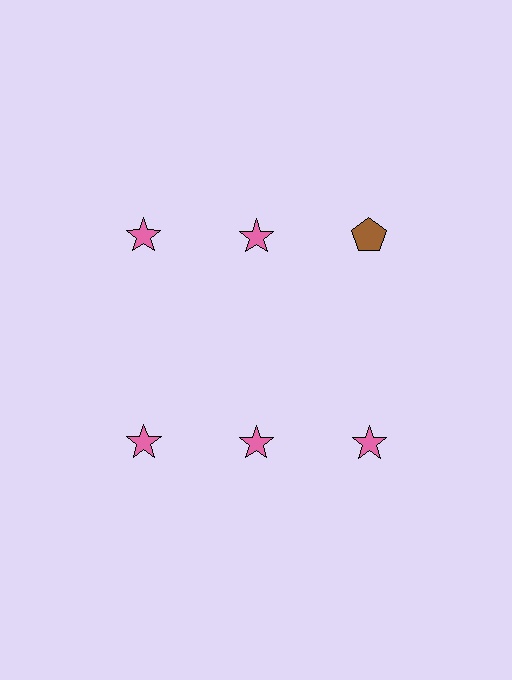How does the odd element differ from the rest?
It differs in both color (brown instead of pink) and shape (pentagon instead of star).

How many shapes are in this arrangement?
There are 6 shapes arranged in a grid pattern.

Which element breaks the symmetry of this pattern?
The brown pentagon in the top row, center column breaks the symmetry. All other shapes are pink stars.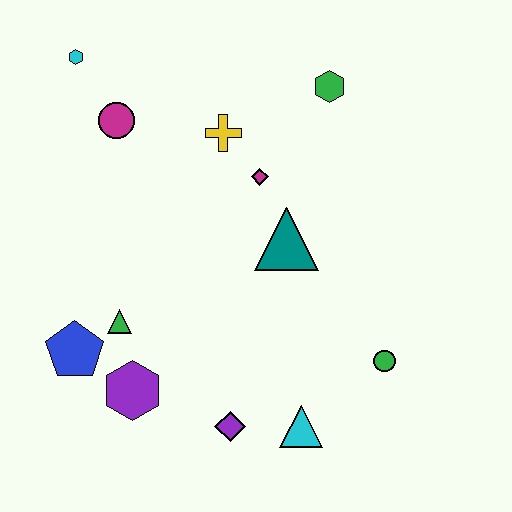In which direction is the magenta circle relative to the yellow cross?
The magenta circle is to the left of the yellow cross.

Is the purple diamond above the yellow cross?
No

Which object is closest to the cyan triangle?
The purple diamond is closest to the cyan triangle.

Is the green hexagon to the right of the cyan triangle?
Yes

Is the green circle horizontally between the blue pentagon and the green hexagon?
No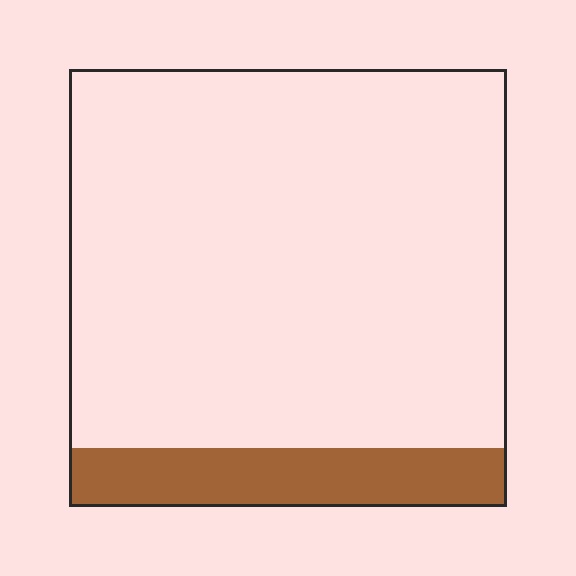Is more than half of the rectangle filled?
No.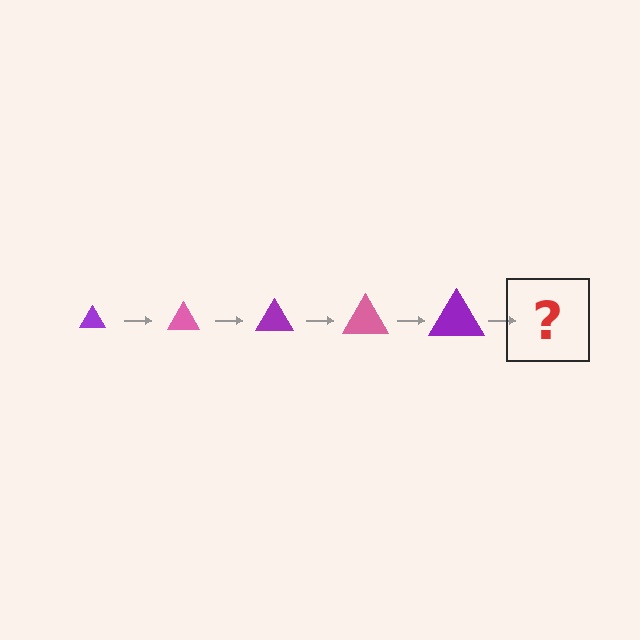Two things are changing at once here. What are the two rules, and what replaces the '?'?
The two rules are that the triangle grows larger each step and the color cycles through purple and pink. The '?' should be a pink triangle, larger than the previous one.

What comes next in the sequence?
The next element should be a pink triangle, larger than the previous one.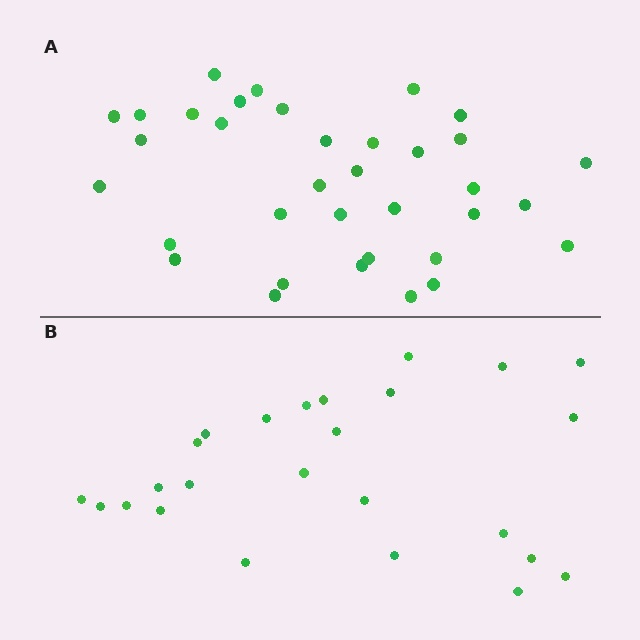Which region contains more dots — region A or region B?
Region A (the top region) has more dots.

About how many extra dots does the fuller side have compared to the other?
Region A has roughly 10 or so more dots than region B.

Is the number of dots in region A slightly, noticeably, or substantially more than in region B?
Region A has noticeably more, but not dramatically so. The ratio is roughly 1.4 to 1.